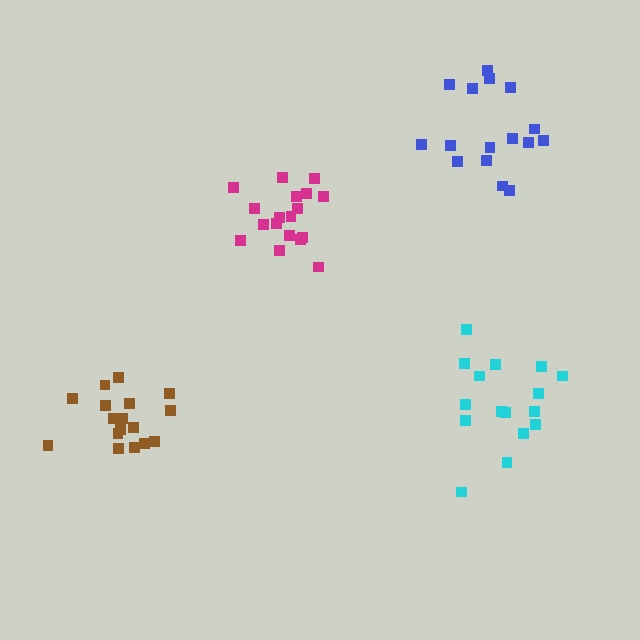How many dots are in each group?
Group 1: 18 dots, Group 2: 16 dots, Group 3: 16 dots, Group 4: 17 dots (67 total).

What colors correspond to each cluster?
The clusters are colored: magenta, cyan, blue, brown.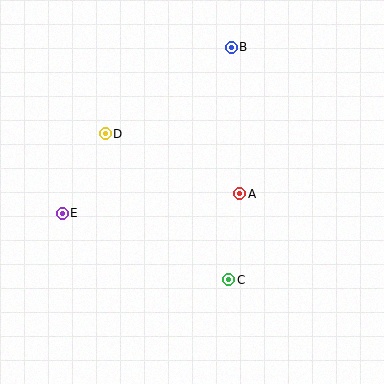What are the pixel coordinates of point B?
Point B is at (231, 47).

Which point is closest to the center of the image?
Point A at (240, 194) is closest to the center.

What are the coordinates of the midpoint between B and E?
The midpoint between B and E is at (147, 130).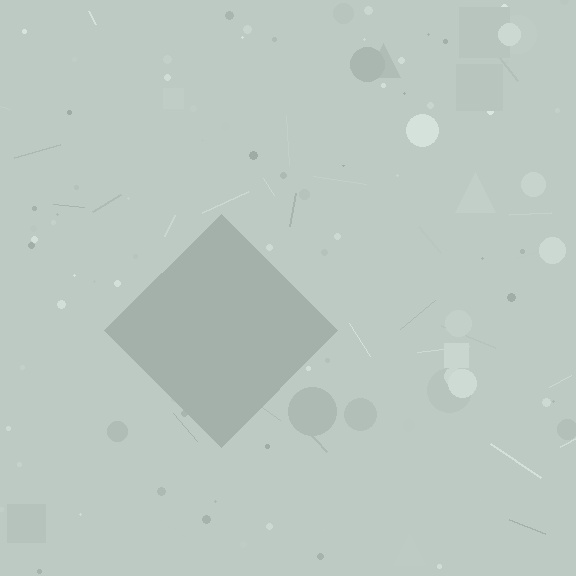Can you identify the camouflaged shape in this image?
The camouflaged shape is a diamond.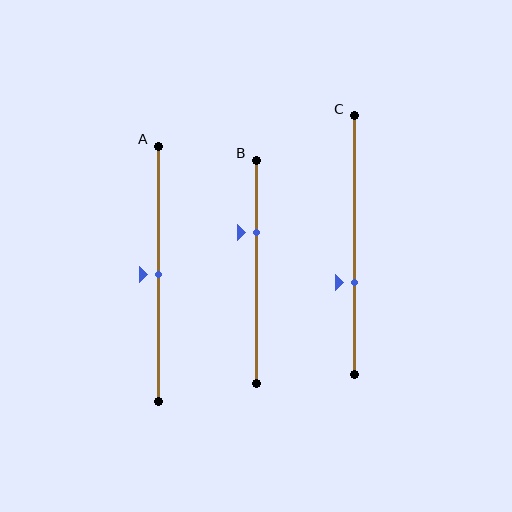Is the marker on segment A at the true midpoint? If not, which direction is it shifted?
Yes, the marker on segment A is at the true midpoint.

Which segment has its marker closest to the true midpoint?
Segment A has its marker closest to the true midpoint.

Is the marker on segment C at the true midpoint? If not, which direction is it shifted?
No, the marker on segment C is shifted downward by about 14% of the segment length.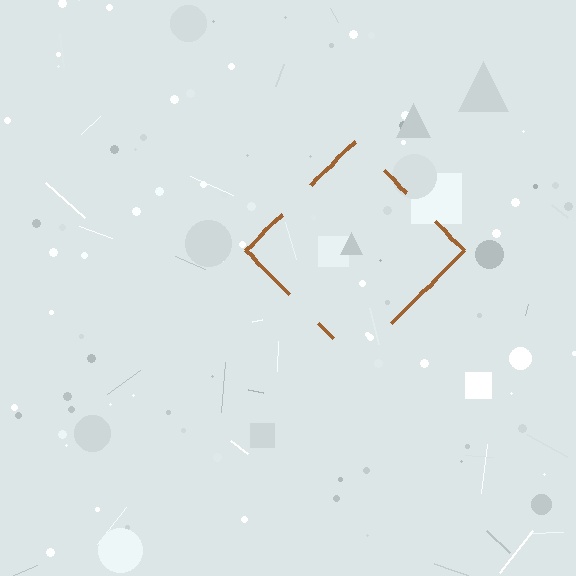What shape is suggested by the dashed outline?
The dashed outline suggests a diamond.